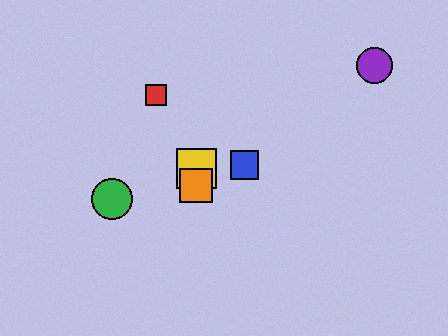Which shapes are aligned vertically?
The yellow square, the orange square are aligned vertically.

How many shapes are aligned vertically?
2 shapes (the yellow square, the orange square) are aligned vertically.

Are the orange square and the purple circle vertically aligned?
No, the orange square is at x≈196 and the purple circle is at x≈375.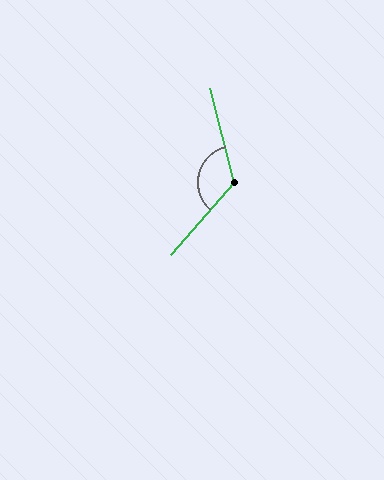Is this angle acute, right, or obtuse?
It is obtuse.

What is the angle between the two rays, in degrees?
Approximately 125 degrees.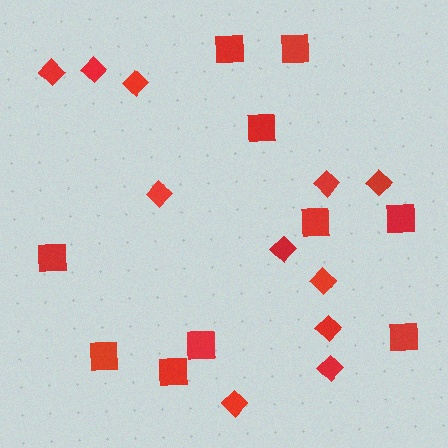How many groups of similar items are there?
There are 2 groups: one group of diamonds (11) and one group of squares (10).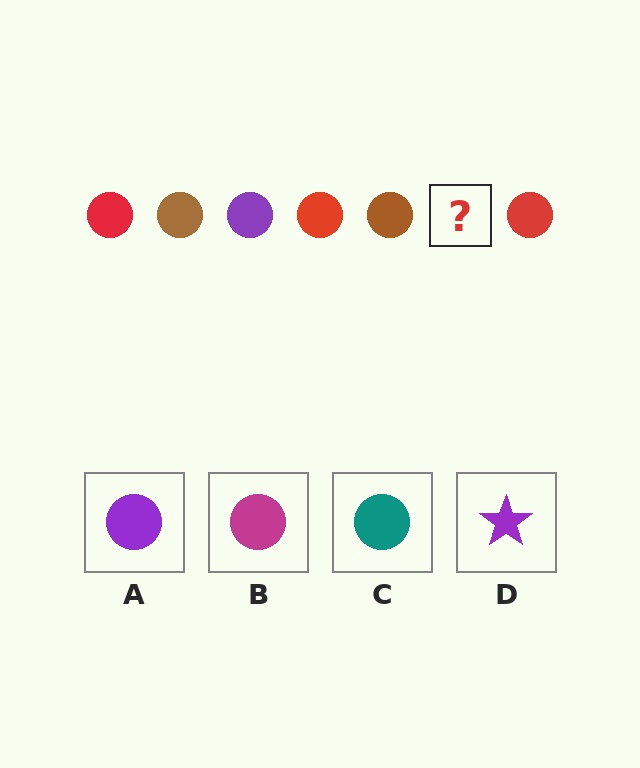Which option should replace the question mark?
Option A.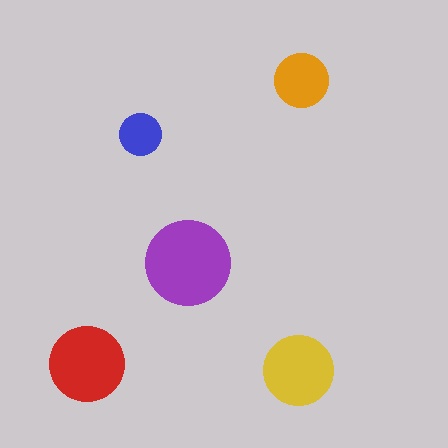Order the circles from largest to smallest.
the purple one, the red one, the yellow one, the orange one, the blue one.